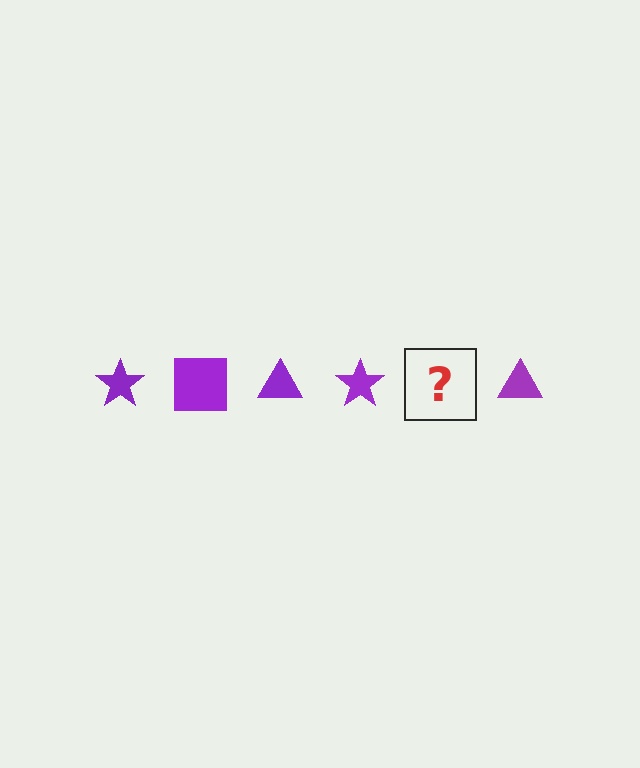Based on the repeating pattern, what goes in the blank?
The blank should be a purple square.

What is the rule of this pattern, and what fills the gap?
The rule is that the pattern cycles through star, square, triangle shapes in purple. The gap should be filled with a purple square.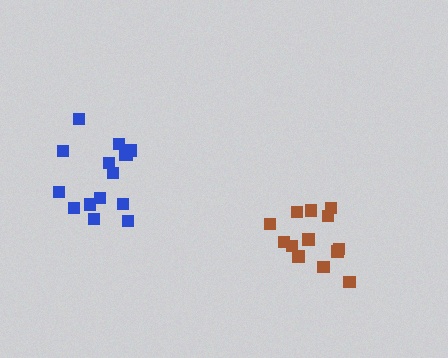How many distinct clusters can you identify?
There are 2 distinct clusters.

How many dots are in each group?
Group 1: 15 dots, Group 2: 13 dots (28 total).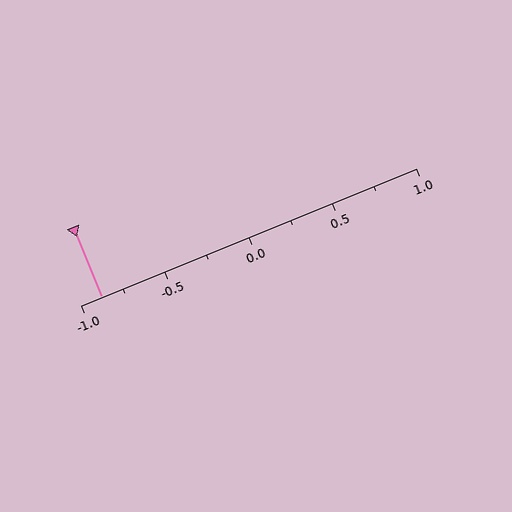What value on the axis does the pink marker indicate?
The marker indicates approximately -0.88.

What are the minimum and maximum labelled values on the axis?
The axis runs from -1.0 to 1.0.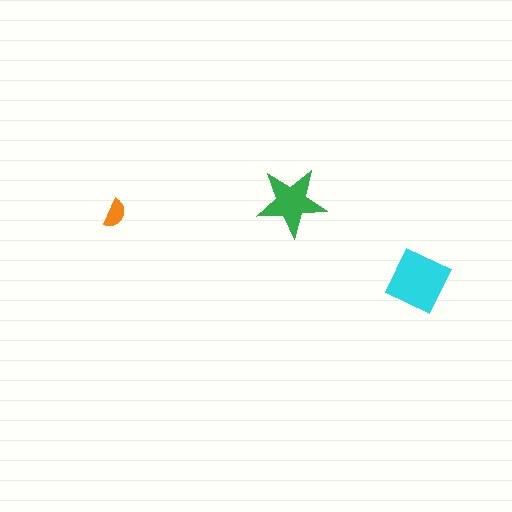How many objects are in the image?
There are 3 objects in the image.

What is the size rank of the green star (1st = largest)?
2nd.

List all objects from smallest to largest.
The orange semicircle, the green star, the cyan square.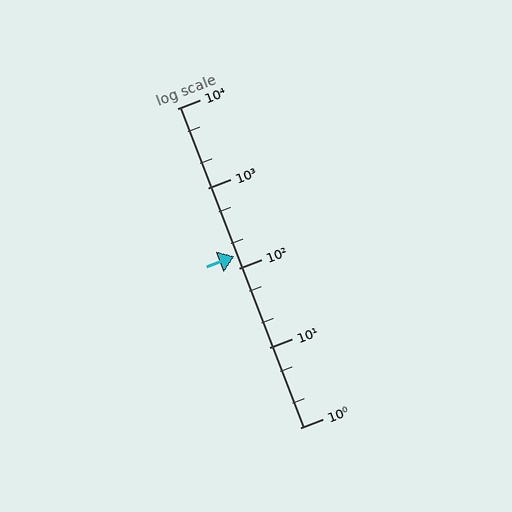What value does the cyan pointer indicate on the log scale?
The pointer indicates approximately 140.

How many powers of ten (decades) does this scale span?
The scale spans 4 decades, from 1 to 10000.